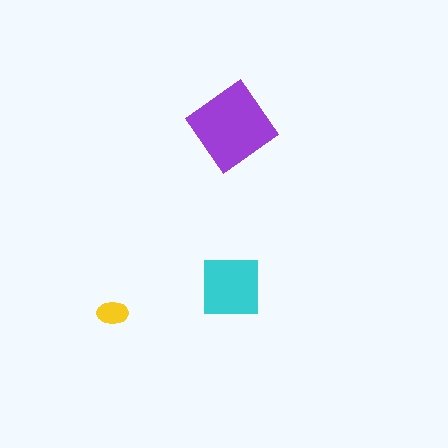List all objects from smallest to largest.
The yellow ellipse, the cyan square, the purple diamond.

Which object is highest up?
The purple diamond is topmost.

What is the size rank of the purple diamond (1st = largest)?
1st.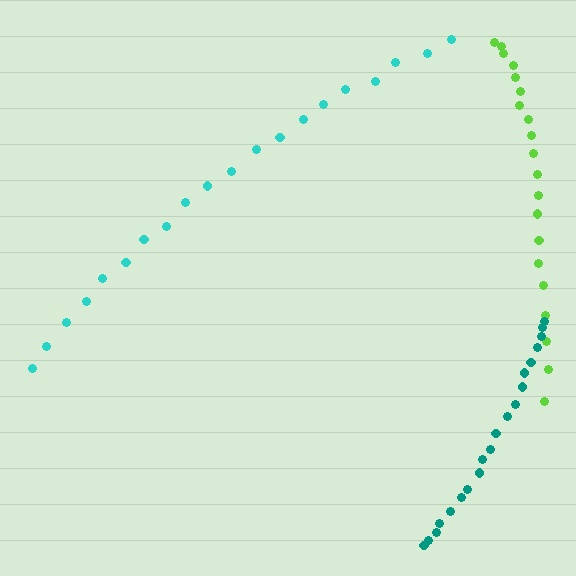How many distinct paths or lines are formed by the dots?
There are 3 distinct paths.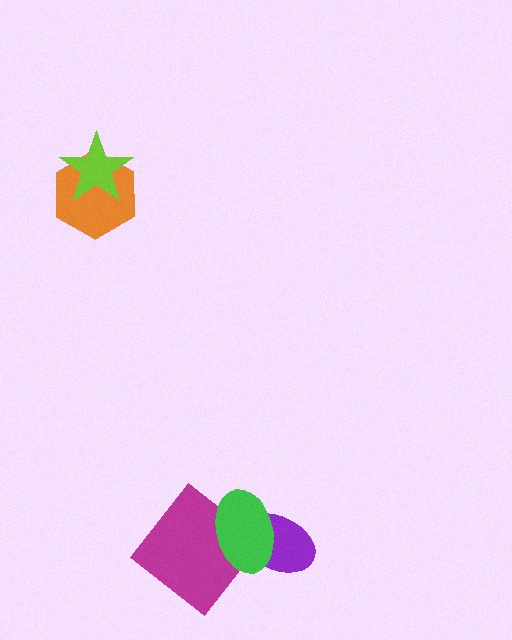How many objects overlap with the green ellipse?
2 objects overlap with the green ellipse.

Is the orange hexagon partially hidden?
Yes, it is partially covered by another shape.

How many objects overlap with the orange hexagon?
1 object overlaps with the orange hexagon.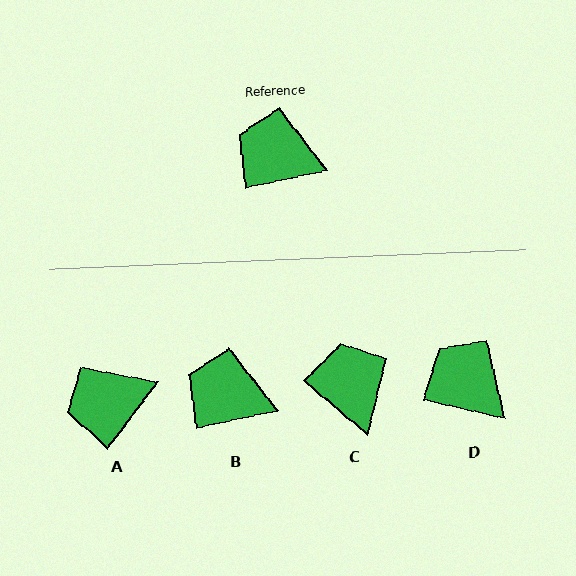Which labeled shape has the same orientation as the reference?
B.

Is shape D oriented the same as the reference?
No, it is off by about 25 degrees.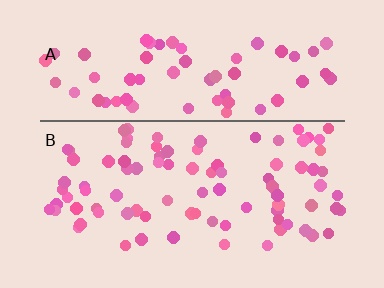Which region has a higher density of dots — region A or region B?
B (the bottom).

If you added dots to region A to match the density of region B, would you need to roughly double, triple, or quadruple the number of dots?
Approximately double.